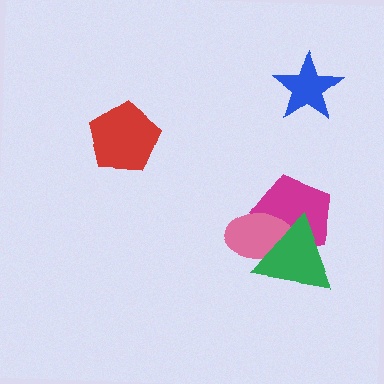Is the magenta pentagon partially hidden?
Yes, it is partially covered by another shape.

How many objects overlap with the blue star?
0 objects overlap with the blue star.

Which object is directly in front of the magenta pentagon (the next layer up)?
The pink ellipse is directly in front of the magenta pentagon.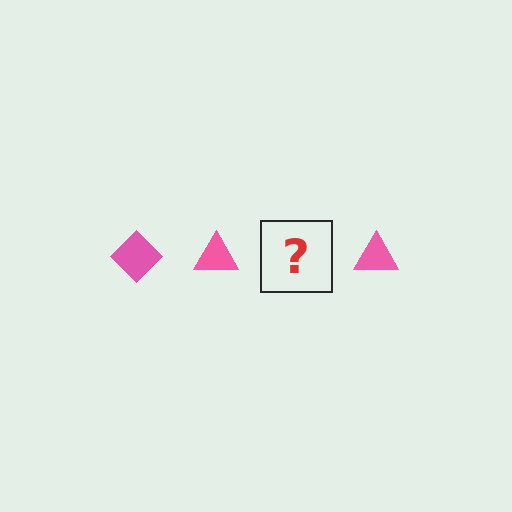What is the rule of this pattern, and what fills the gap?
The rule is that the pattern cycles through diamond, triangle shapes in pink. The gap should be filled with a pink diamond.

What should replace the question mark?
The question mark should be replaced with a pink diamond.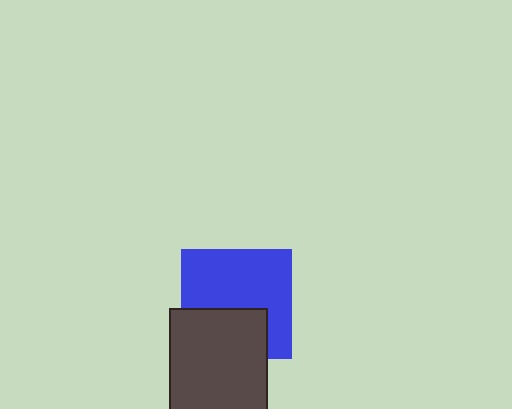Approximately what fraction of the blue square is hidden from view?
Roughly 37% of the blue square is hidden behind the dark gray rectangle.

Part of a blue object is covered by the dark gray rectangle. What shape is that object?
It is a square.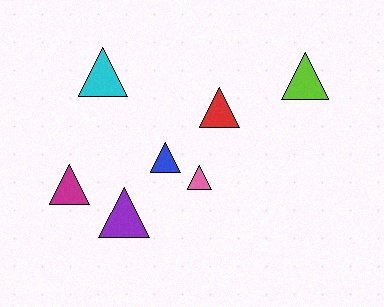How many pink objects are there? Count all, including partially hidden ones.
There is 1 pink object.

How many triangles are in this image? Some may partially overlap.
There are 7 triangles.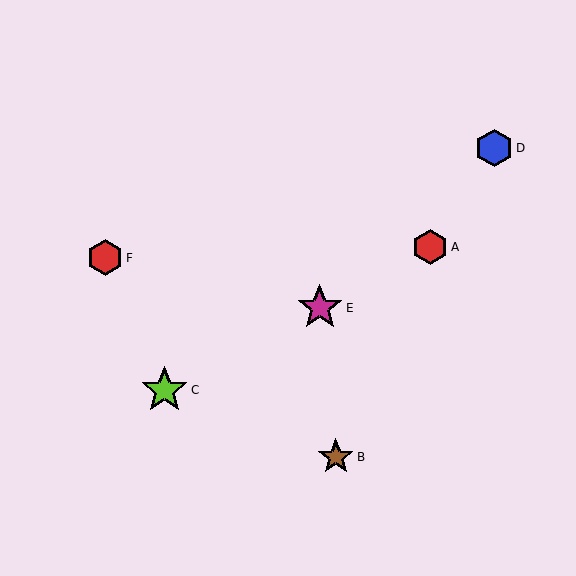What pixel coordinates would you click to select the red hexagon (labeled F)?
Click at (105, 258) to select the red hexagon F.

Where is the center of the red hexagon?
The center of the red hexagon is at (105, 258).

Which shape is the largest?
The lime star (labeled C) is the largest.